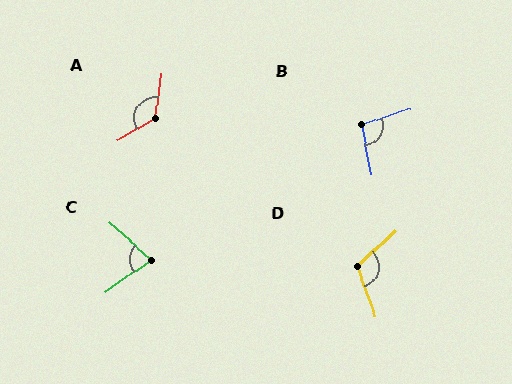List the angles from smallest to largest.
C (76°), B (98°), D (113°), A (129°).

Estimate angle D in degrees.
Approximately 113 degrees.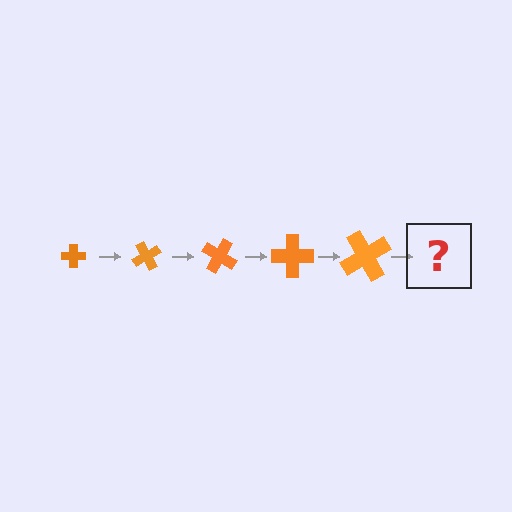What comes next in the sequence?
The next element should be a cross, larger than the previous one and rotated 300 degrees from the start.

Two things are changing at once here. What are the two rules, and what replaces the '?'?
The two rules are that the cross grows larger each step and it rotates 60 degrees each step. The '?' should be a cross, larger than the previous one and rotated 300 degrees from the start.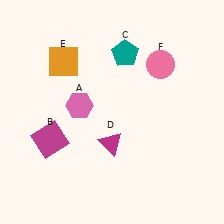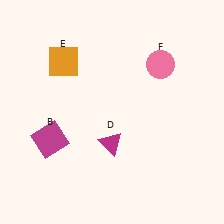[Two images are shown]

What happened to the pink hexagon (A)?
The pink hexagon (A) was removed in Image 2. It was in the top-left area of Image 1.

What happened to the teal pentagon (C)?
The teal pentagon (C) was removed in Image 2. It was in the top-right area of Image 1.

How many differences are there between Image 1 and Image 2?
There are 2 differences between the two images.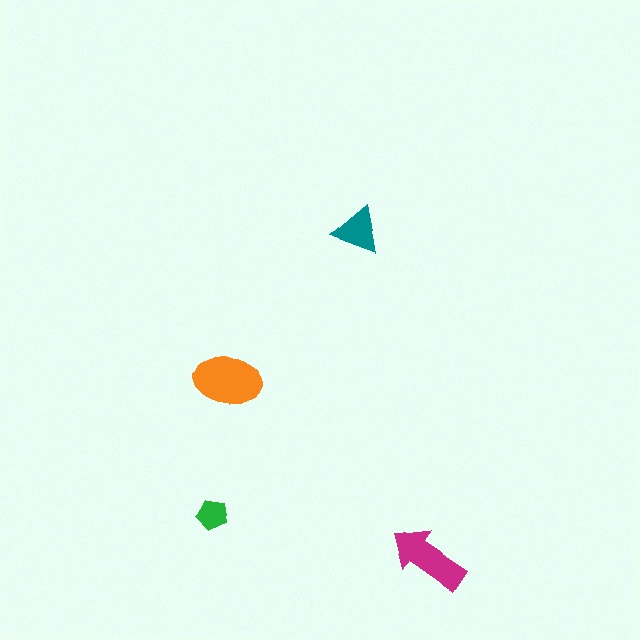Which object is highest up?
The teal triangle is topmost.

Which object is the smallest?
The green pentagon.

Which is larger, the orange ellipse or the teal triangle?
The orange ellipse.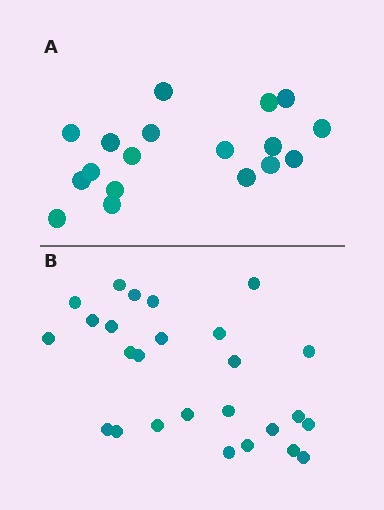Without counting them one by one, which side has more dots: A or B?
Region B (the bottom region) has more dots.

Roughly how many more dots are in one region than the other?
Region B has roughly 8 or so more dots than region A.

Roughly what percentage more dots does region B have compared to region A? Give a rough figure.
About 45% more.